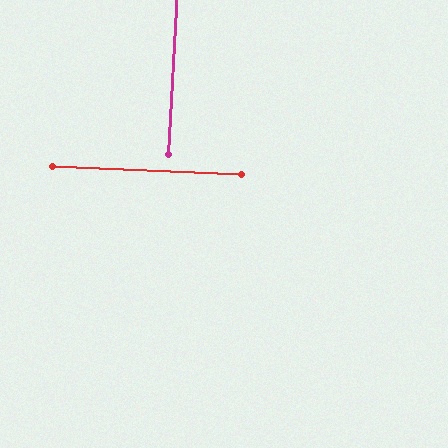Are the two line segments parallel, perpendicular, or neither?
Perpendicular — they meet at approximately 89°.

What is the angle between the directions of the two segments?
Approximately 89 degrees.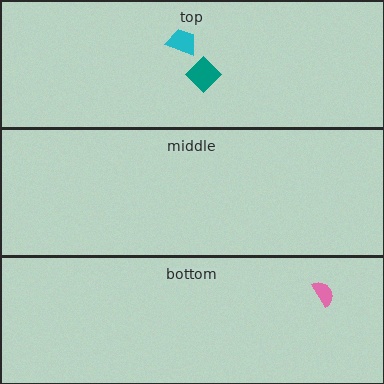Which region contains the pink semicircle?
The bottom region.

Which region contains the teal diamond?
The top region.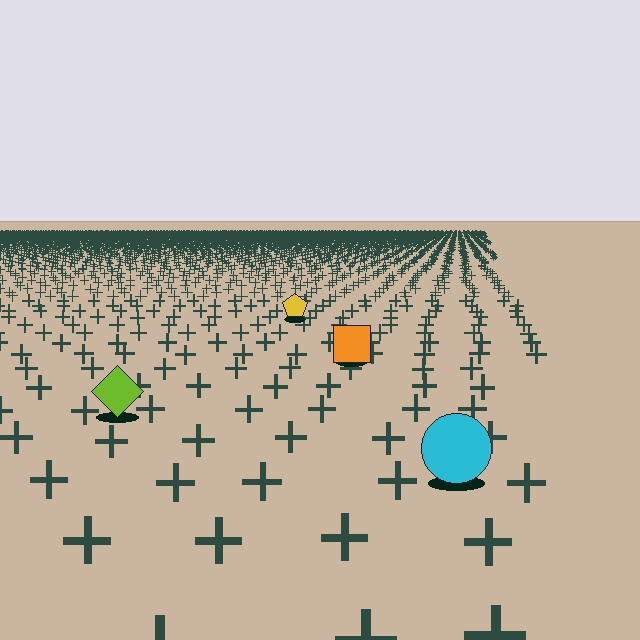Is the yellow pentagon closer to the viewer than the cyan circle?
No. The cyan circle is closer — you can tell from the texture gradient: the ground texture is coarser near it.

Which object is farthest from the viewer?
The yellow pentagon is farthest from the viewer. It appears smaller and the ground texture around it is denser.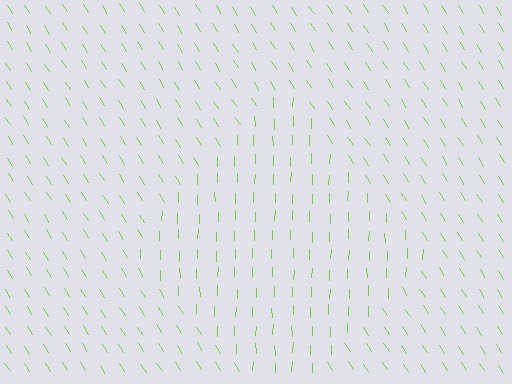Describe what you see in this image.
The image is filled with small lime line segments. A diamond region in the image has lines oriented differently from the surrounding lines, creating a visible texture boundary.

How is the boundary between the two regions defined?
The boundary is defined purely by a change in line orientation (approximately 33 degrees difference). All lines are the same color and thickness.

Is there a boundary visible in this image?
Yes, there is a texture boundary formed by a change in line orientation.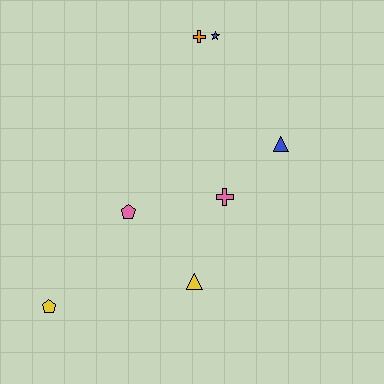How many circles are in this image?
There are no circles.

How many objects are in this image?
There are 7 objects.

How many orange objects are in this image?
There is 1 orange object.